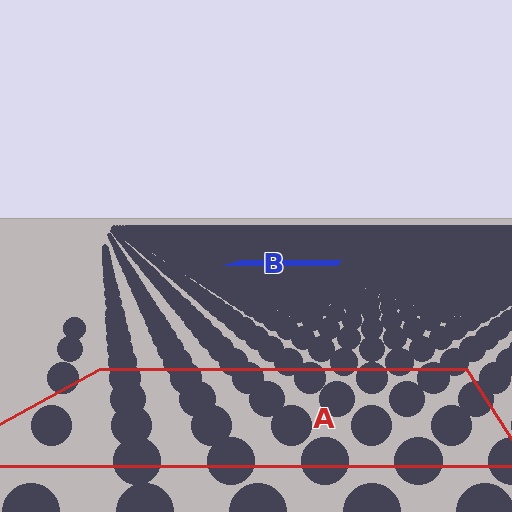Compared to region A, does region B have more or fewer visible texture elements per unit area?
Region B has more texture elements per unit area — they are packed more densely because it is farther away.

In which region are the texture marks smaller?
The texture marks are smaller in region B, because it is farther away.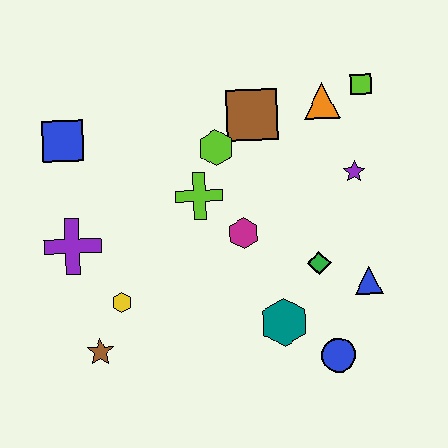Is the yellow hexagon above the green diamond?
No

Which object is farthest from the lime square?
The brown star is farthest from the lime square.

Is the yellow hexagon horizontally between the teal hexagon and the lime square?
No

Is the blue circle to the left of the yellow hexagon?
No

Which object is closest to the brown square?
The lime hexagon is closest to the brown square.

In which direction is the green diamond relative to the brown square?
The green diamond is below the brown square.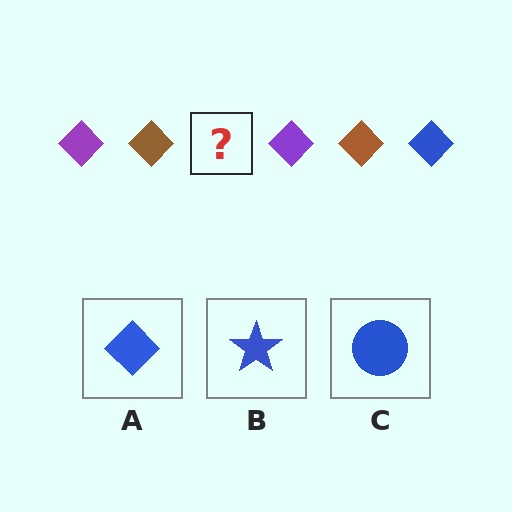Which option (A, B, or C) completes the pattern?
A.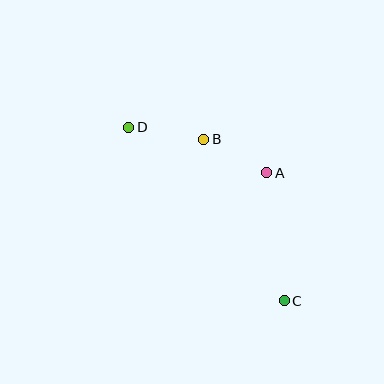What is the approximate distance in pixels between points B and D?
The distance between B and D is approximately 76 pixels.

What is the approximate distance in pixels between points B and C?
The distance between B and C is approximately 181 pixels.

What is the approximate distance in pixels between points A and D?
The distance between A and D is approximately 145 pixels.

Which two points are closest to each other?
Points A and B are closest to each other.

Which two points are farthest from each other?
Points C and D are farthest from each other.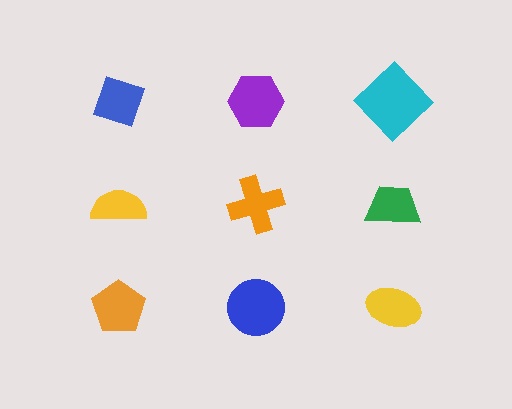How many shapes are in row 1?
3 shapes.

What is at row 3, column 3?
A yellow ellipse.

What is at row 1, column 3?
A cyan diamond.